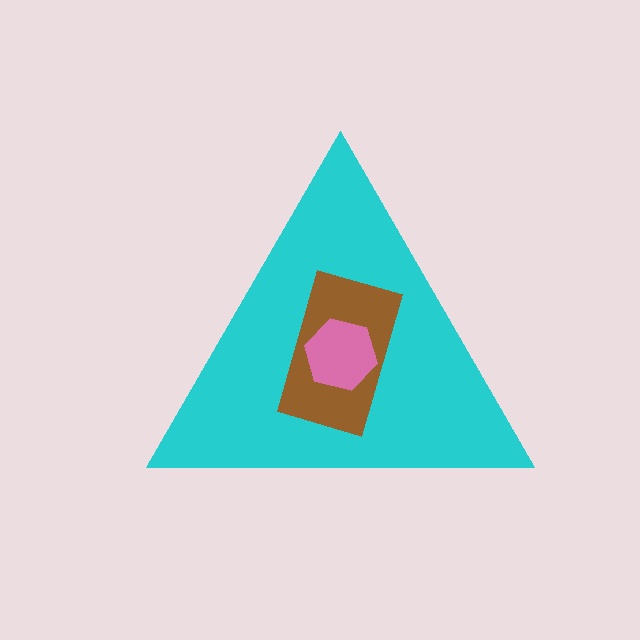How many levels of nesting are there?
3.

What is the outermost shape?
The cyan triangle.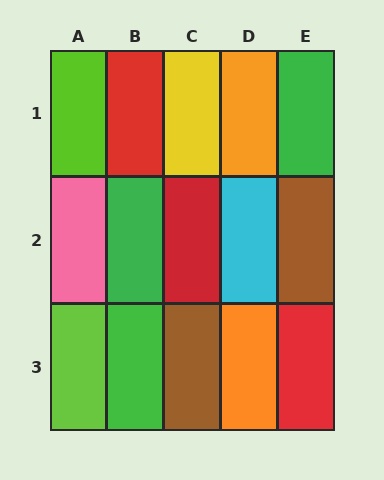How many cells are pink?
1 cell is pink.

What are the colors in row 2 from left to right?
Pink, green, red, cyan, brown.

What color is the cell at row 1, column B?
Red.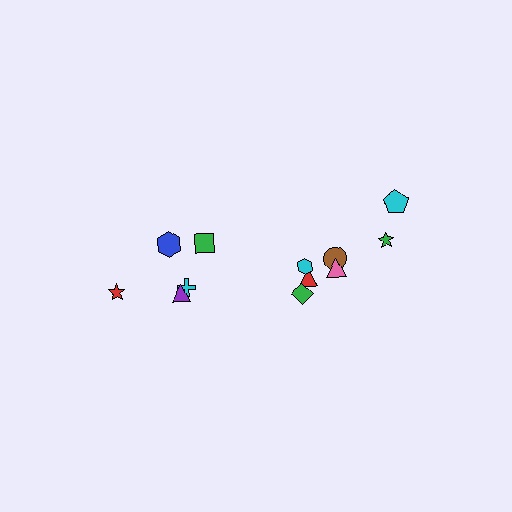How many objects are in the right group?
There are 7 objects.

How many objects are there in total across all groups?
There are 12 objects.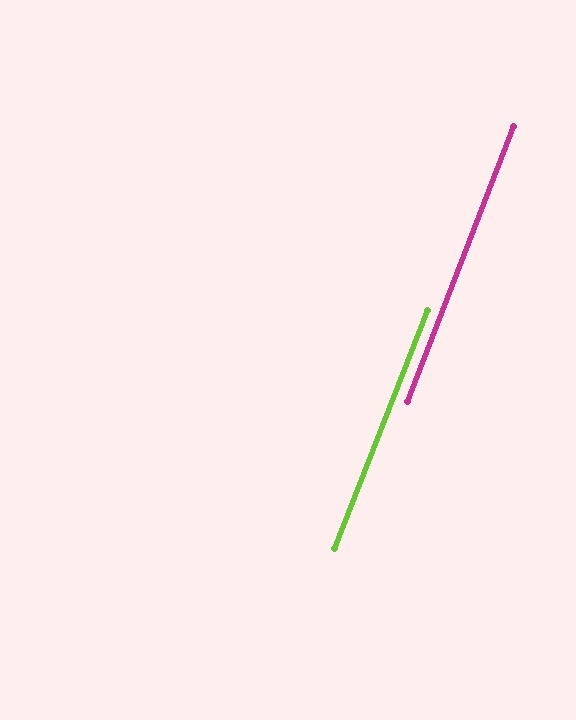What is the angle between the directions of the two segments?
Approximately 0 degrees.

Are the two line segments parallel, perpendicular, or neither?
Parallel — their directions differ by only 0.3°.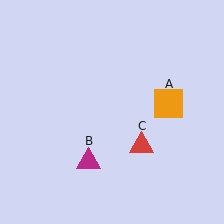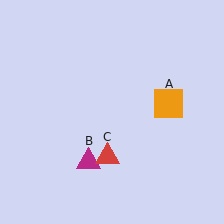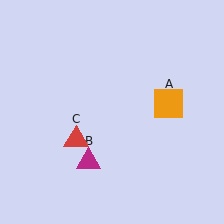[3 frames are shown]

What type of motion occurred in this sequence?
The red triangle (object C) rotated clockwise around the center of the scene.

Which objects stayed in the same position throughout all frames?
Orange square (object A) and magenta triangle (object B) remained stationary.